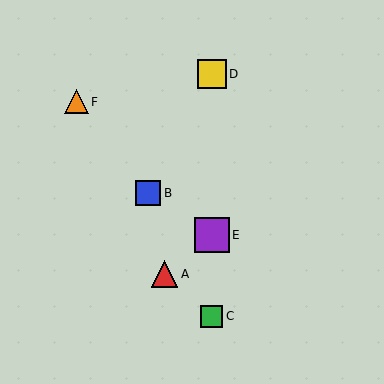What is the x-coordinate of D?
Object D is at x≈212.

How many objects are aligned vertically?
3 objects (C, D, E) are aligned vertically.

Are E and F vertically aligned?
No, E is at x≈212 and F is at x≈76.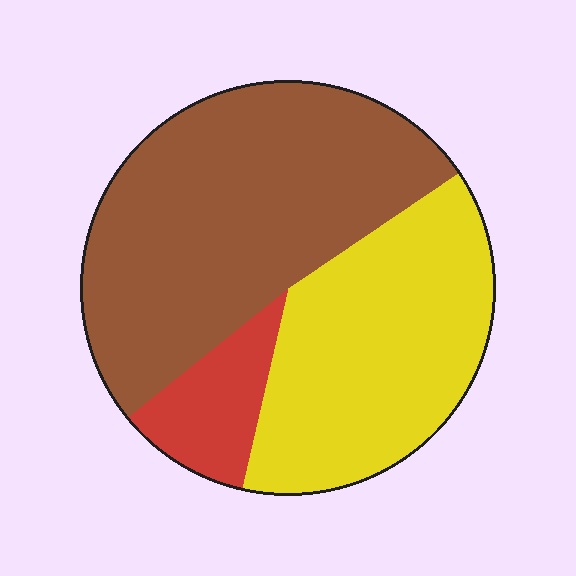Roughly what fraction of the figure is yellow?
Yellow takes up about three eighths (3/8) of the figure.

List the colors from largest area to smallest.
From largest to smallest: brown, yellow, red.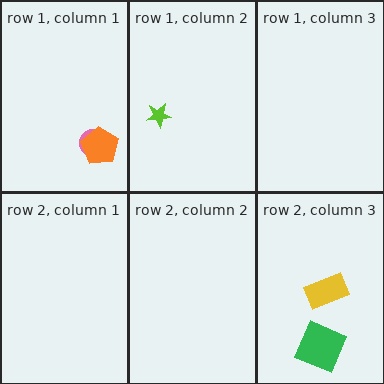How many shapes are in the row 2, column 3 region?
2.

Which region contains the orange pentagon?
The row 1, column 1 region.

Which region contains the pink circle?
The row 1, column 1 region.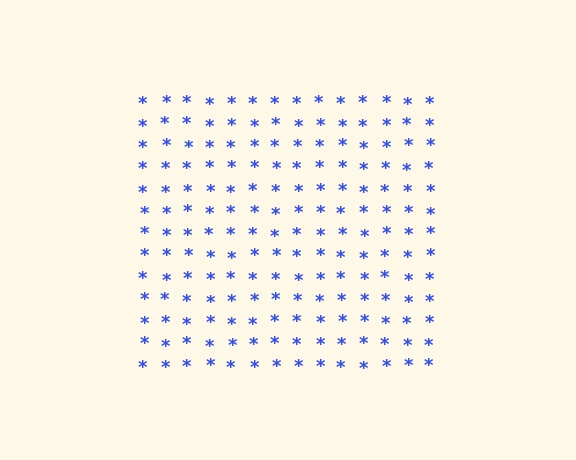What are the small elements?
The small elements are asterisks.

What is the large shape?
The large shape is a square.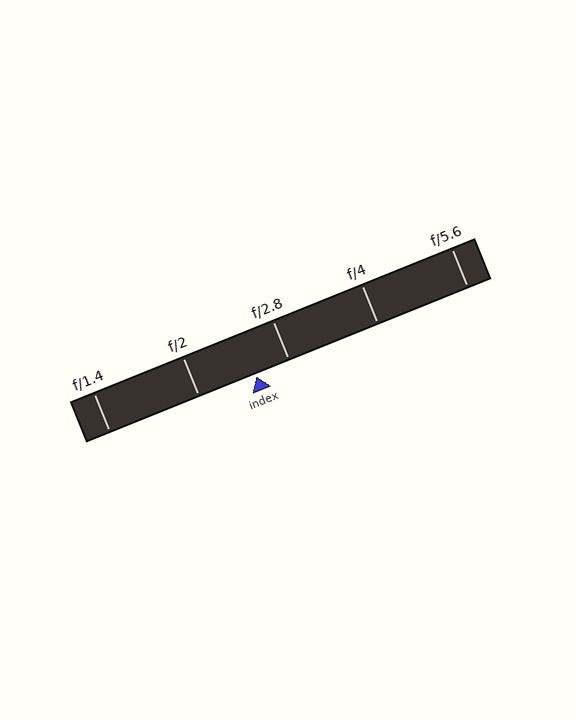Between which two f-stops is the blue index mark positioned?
The index mark is between f/2 and f/2.8.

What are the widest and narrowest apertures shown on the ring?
The widest aperture shown is f/1.4 and the narrowest is f/5.6.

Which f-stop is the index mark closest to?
The index mark is closest to f/2.8.